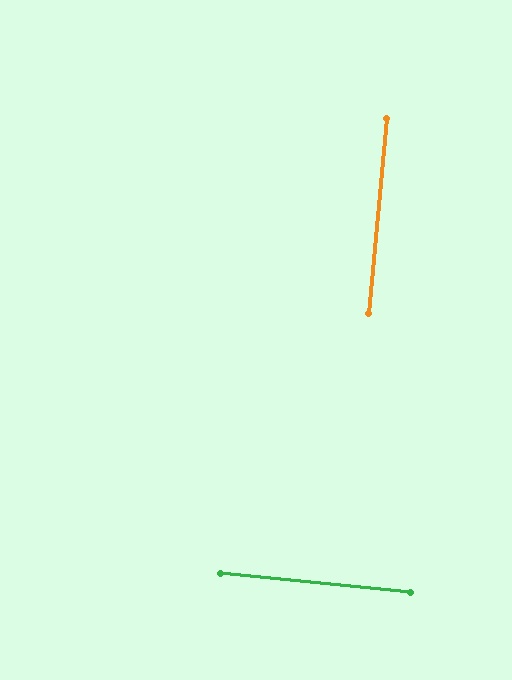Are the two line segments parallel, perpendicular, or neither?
Perpendicular — they meet at approximately 90°.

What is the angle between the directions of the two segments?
Approximately 90 degrees.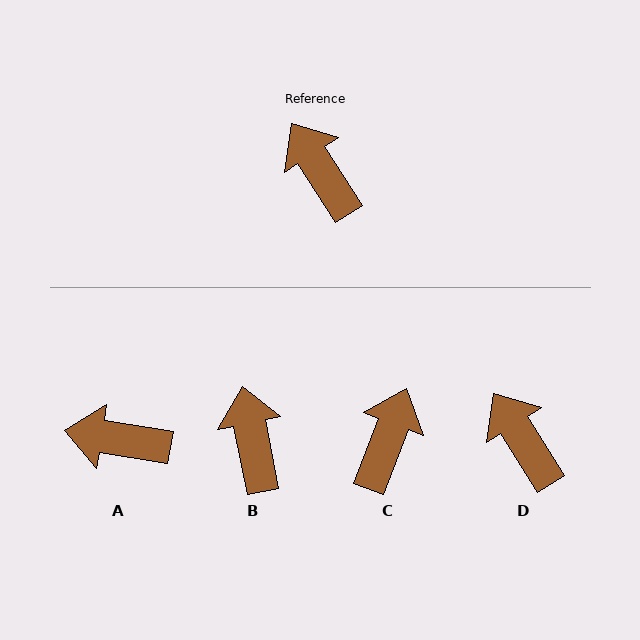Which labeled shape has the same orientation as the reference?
D.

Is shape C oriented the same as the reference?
No, it is off by about 53 degrees.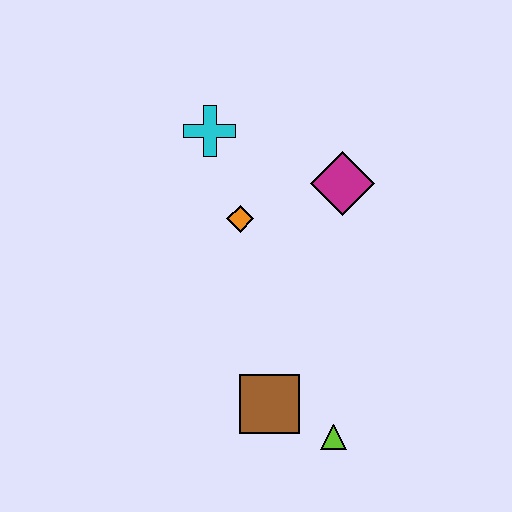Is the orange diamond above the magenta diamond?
No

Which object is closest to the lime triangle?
The brown square is closest to the lime triangle.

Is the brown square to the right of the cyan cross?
Yes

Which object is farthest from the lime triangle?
The cyan cross is farthest from the lime triangle.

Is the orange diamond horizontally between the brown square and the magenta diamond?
No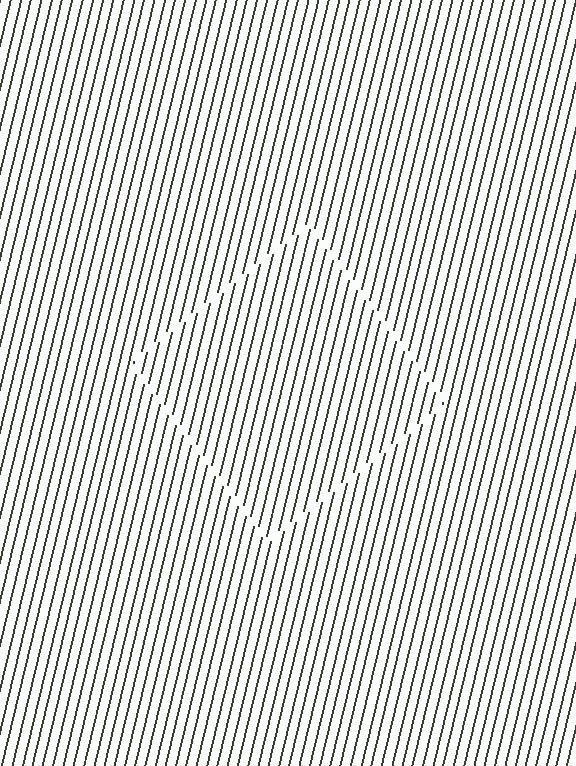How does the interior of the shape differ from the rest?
The interior of the shape contains the same grating, shifted by half a period — the contour is defined by the phase discontinuity where line-ends from the inner and outer gratings abut.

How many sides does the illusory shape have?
4 sides — the line-ends trace a square.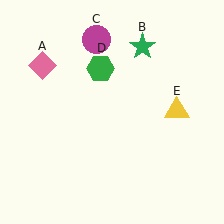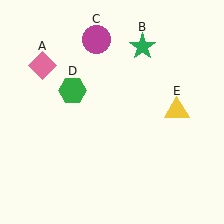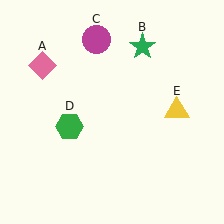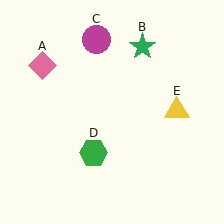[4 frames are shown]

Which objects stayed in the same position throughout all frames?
Pink diamond (object A) and green star (object B) and magenta circle (object C) and yellow triangle (object E) remained stationary.